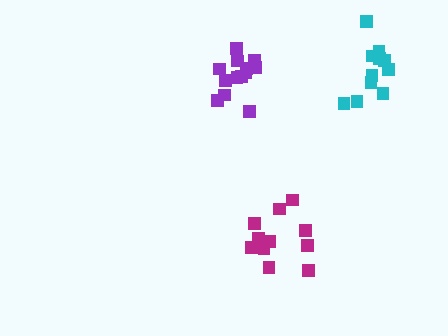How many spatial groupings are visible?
There are 3 spatial groupings.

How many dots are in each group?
Group 1: 12 dots, Group 2: 13 dots, Group 3: 11 dots (36 total).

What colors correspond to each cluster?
The clusters are colored: magenta, purple, cyan.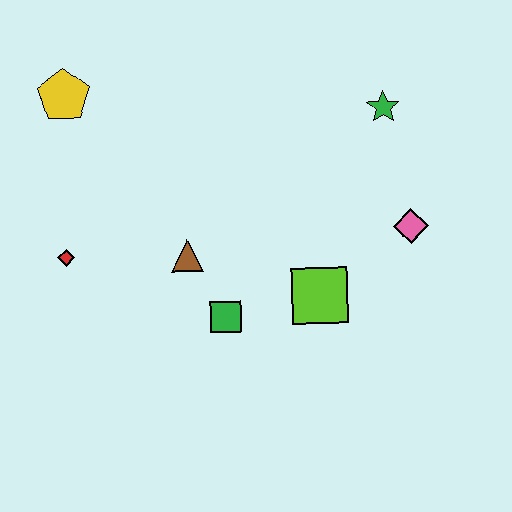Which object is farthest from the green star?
The red diamond is farthest from the green star.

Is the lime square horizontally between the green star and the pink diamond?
No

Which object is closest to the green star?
The pink diamond is closest to the green star.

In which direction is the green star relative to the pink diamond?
The green star is above the pink diamond.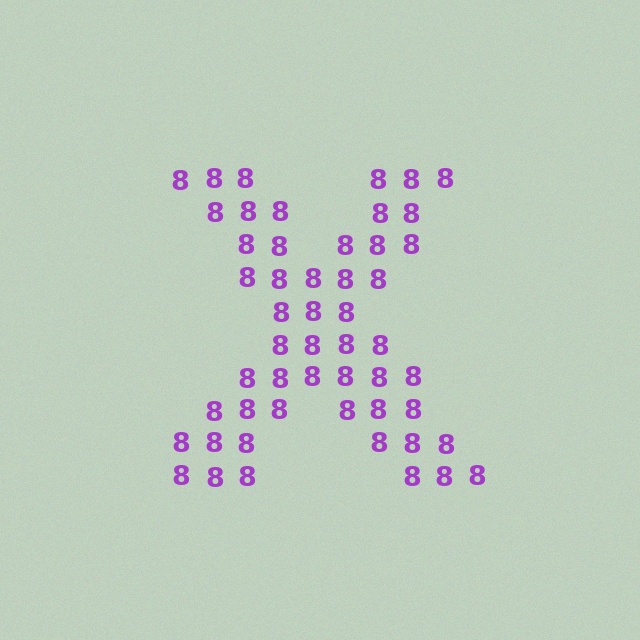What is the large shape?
The large shape is the letter X.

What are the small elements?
The small elements are digit 8's.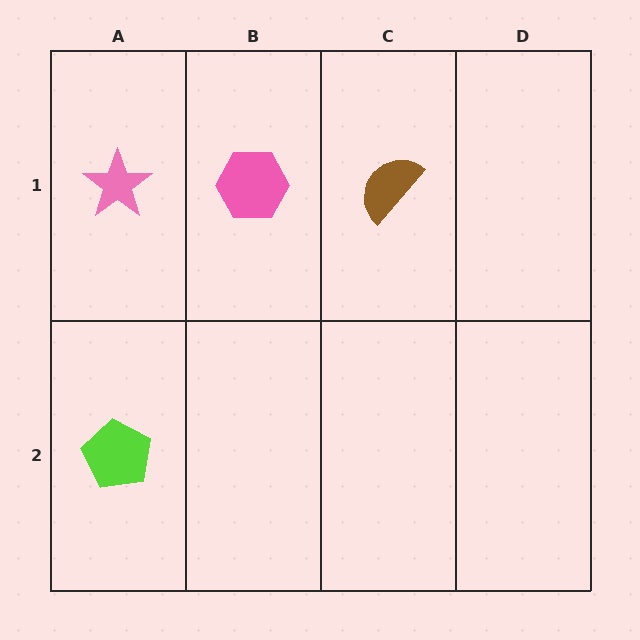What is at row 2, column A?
A lime pentagon.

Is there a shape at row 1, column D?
No, that cell is empty.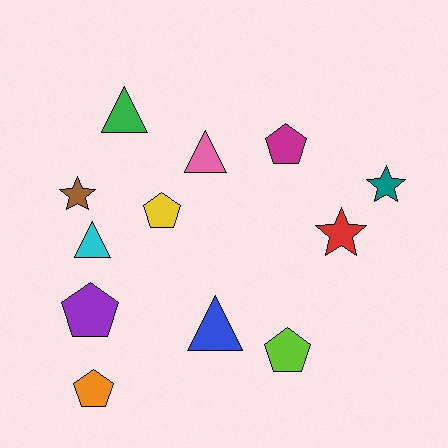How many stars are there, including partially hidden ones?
There are 3 stars.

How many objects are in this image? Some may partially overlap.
There are 12 objects.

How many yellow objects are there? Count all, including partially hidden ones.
There is 1 yellow object.